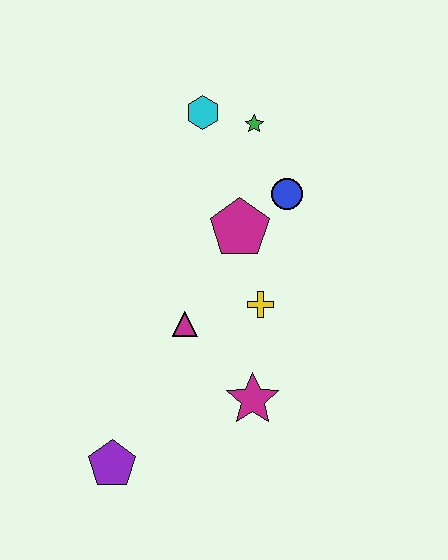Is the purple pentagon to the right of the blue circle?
No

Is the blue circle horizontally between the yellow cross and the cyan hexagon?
No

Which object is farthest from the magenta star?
The cyan hexagon is farthest from the magenta star.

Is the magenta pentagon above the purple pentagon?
Yes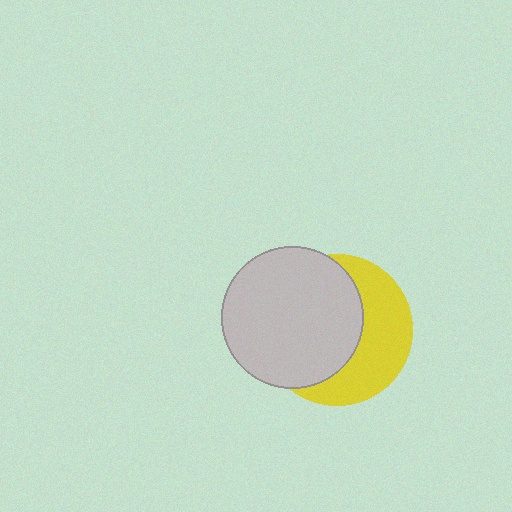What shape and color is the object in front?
The object in front is a light gray circle.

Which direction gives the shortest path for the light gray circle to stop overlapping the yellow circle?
Moving left gives the shortest separation.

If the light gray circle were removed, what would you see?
You would see the complete yellow circle.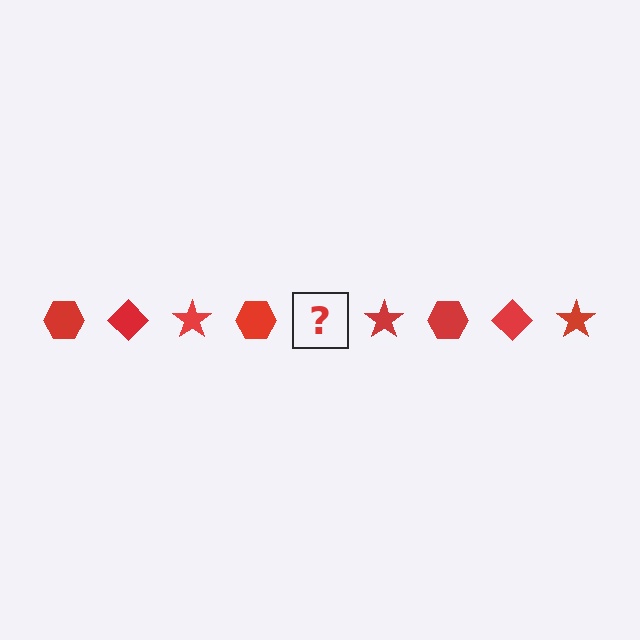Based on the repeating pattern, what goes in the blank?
The blank should be a red diamond.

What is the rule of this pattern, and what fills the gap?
The rule is that the pattern cycles through hexagon, diamond, star shapes in red. The gap should be filled with a red diamond.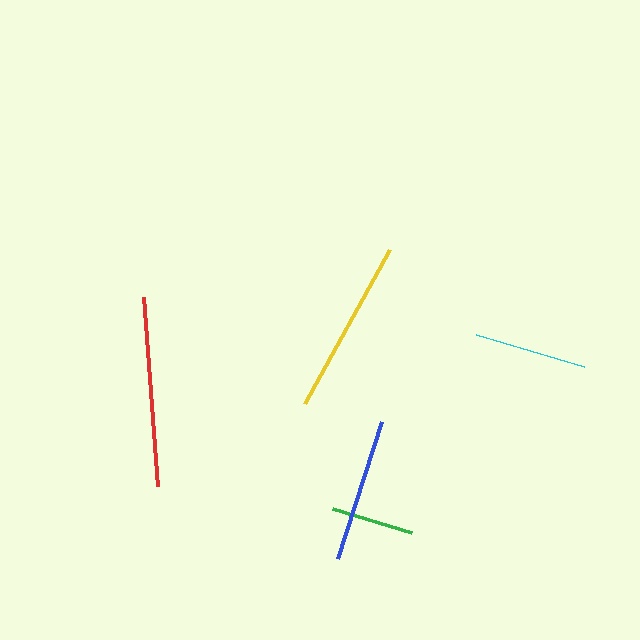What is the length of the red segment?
The red segment is approximately 189 pixels long.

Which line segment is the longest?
The red line is the longest at approximately 189 pixels.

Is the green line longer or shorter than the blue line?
The blue line is longer than the green line.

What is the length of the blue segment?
The blue segment is approximately 144 pixels long.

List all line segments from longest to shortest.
From longest to shortest: red, yellow, blue, cyan, green.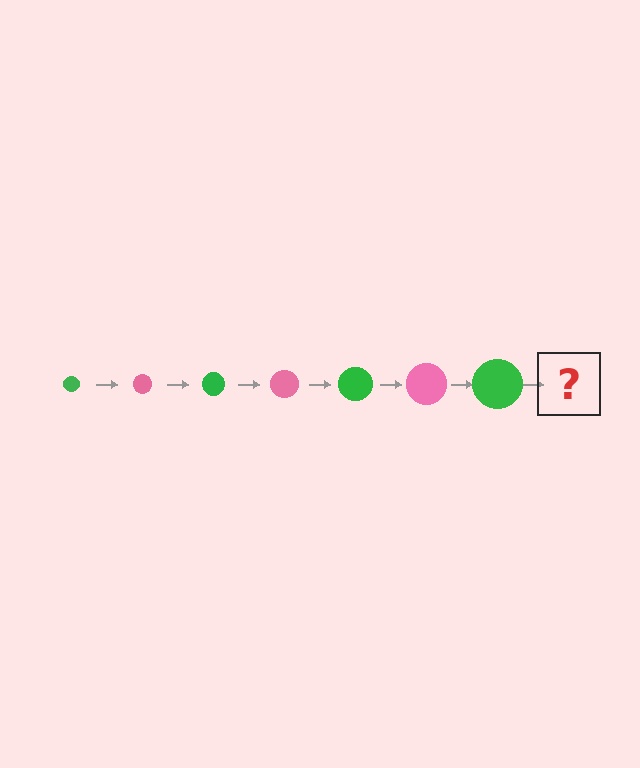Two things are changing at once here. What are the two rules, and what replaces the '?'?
The two rules are that the circle grows larger each step and the color cycles through green and pink. The '?' should be a pink circle, larger than the previous one.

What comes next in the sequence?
The next element should be a pink circle, larger than the previous one.